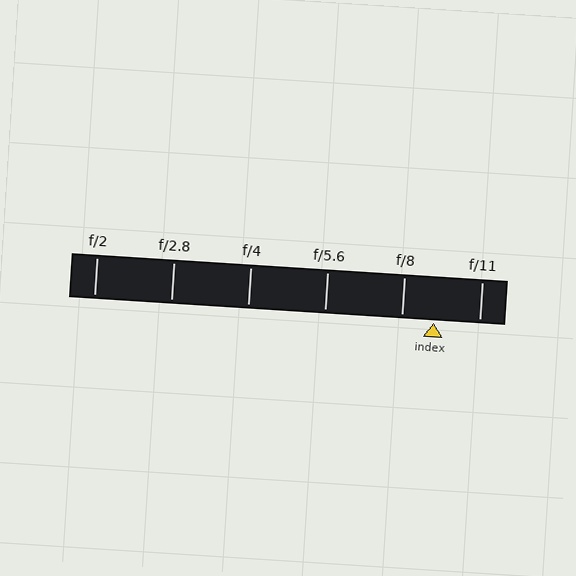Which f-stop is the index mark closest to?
The index mark is closest to f/8.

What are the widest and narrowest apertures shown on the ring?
The widest aperture shown is f/2 and the narrowest is f/11.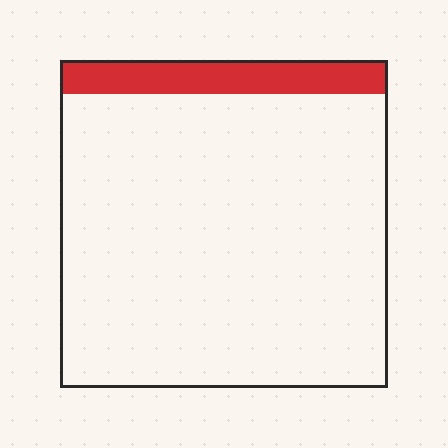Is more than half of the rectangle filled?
No.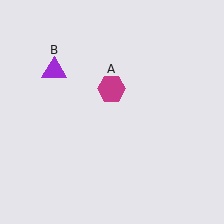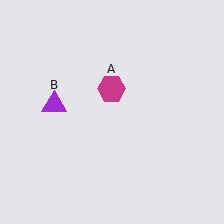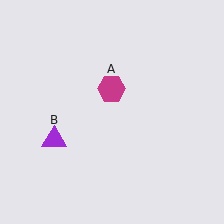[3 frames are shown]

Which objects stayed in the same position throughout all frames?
Magenta hexagon (object A) remained stationary.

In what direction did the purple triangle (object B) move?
The purple triangle (object B) moved down.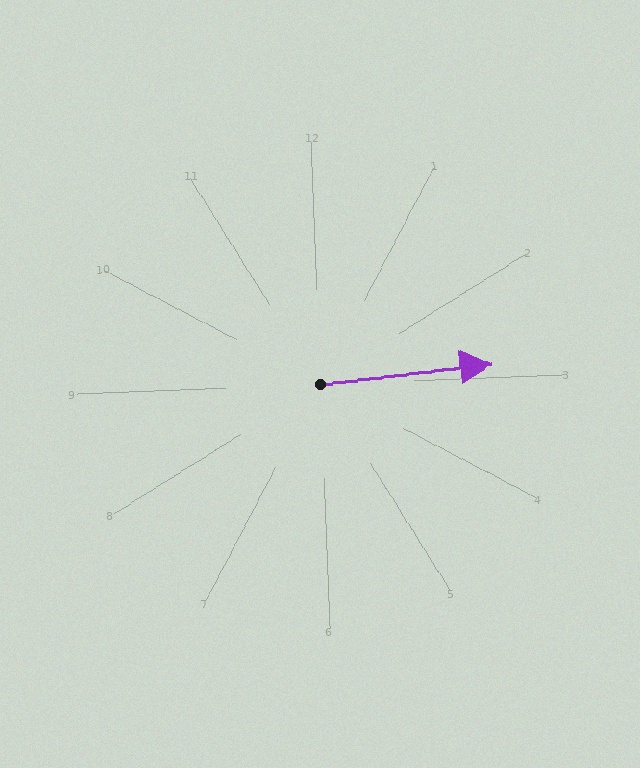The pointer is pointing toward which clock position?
Roughly 3 o'clock.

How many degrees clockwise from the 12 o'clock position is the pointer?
Approximately 85 degrees.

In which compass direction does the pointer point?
East.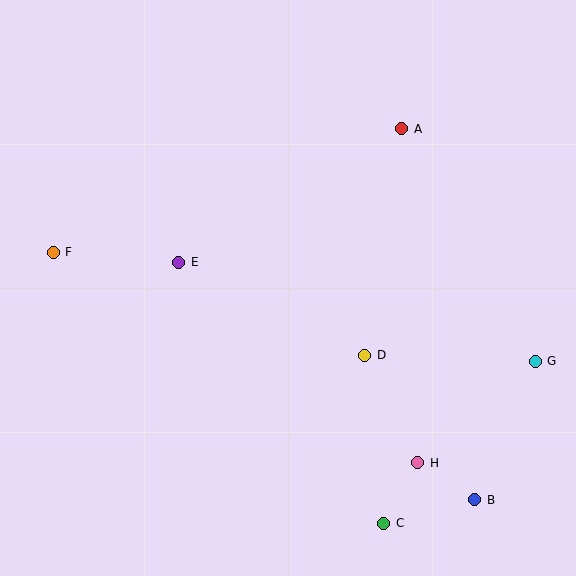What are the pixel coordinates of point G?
Point G is at (535, 361).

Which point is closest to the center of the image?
Point D at (365, 355) is closest to the center.